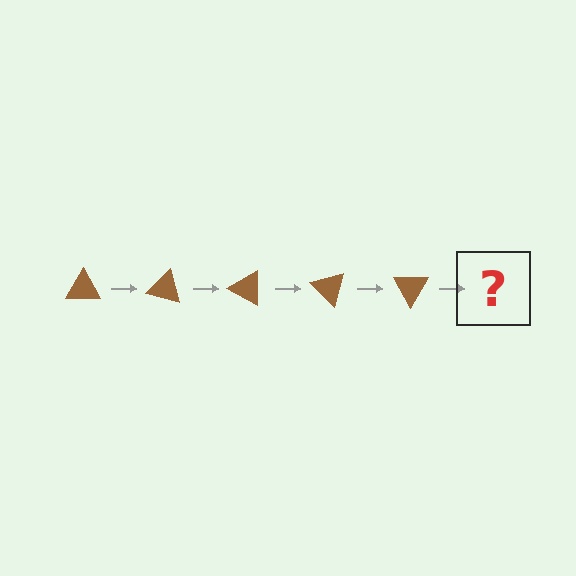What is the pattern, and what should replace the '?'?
The pattern is that the triangle rotates 15 degrees each step. The '?' should be a brown triangle rotated 75 degrees.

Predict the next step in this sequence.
The next step is a brown triangle rotated 75 degrees.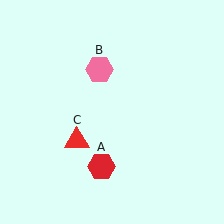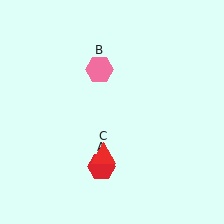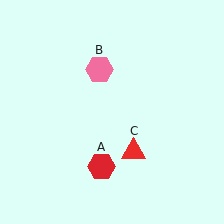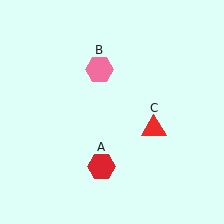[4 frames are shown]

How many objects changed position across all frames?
1 object changed position: red triangle (object C).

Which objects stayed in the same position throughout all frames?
Red hexagon (object A) and pink hexagon (object B) remained stationary.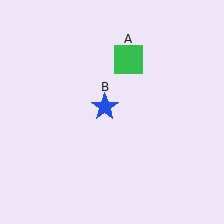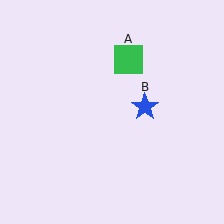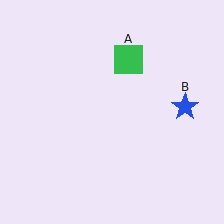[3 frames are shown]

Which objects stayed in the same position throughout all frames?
Green square (object A) remained stationary.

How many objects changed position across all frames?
1 object changed position: blue star (object B).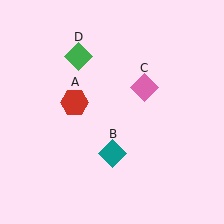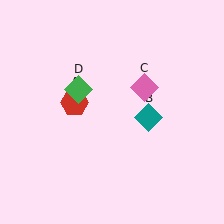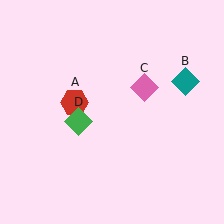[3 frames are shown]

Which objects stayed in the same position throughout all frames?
Red hexagon (object A) and pink diamond (object C) remained stationary.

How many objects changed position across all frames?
2 objects changed position: teal diamond (object B), green diamond (object D).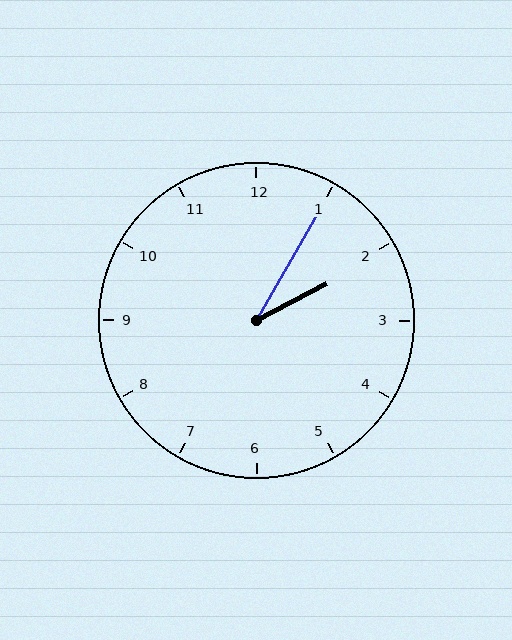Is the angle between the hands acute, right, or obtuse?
It is acute.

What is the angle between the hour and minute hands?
Approximately 32 degrees.